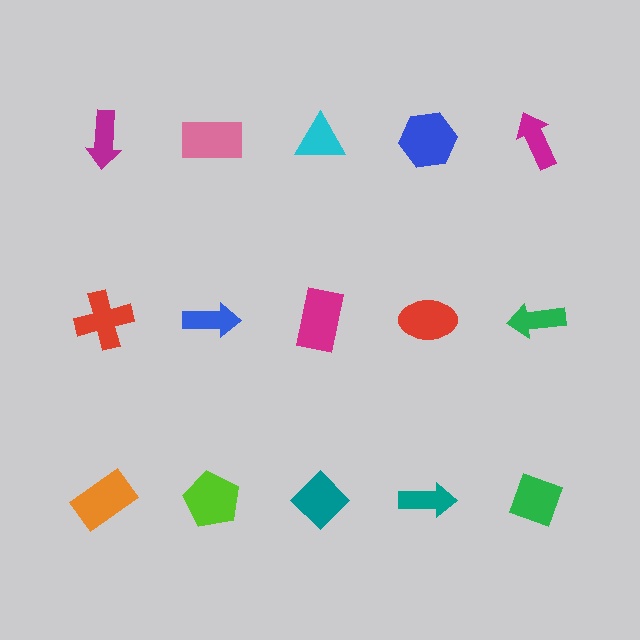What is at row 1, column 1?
A magenta arrow.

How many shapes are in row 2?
5 shapes.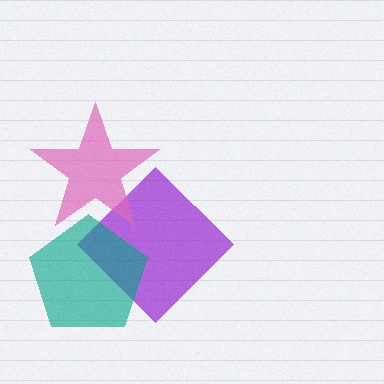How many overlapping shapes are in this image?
There are 3 overlapping shapes in the image.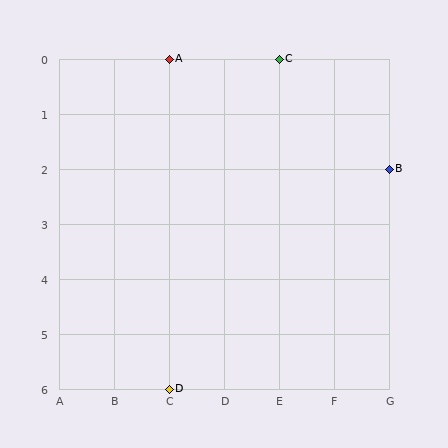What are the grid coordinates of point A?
Point A is at grid coordinates (C, 0).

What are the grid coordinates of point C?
Point C is at grid coordinates (E, 0).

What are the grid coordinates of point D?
Point D is at grid coordinates (C, 6).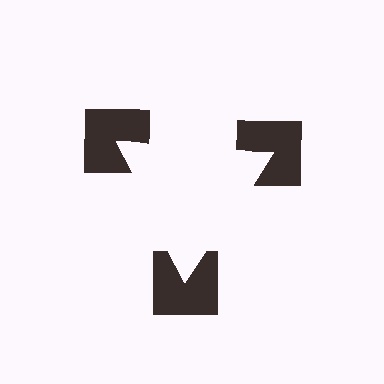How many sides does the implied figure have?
3 sides.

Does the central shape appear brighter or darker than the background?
It typically appears slightly brighter than the background, even though no actual brightness change is drawn.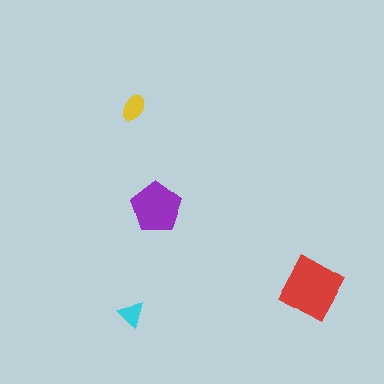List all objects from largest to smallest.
The red diamond, the purple pentagon, the yellow ellipse, the cyan triangle.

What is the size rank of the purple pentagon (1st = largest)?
2nd.